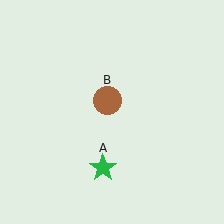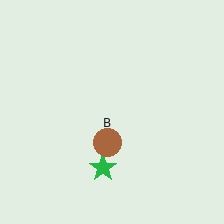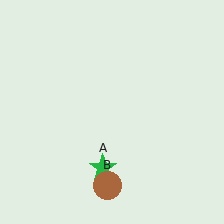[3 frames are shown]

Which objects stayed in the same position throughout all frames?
Green star (object A) remained stationary.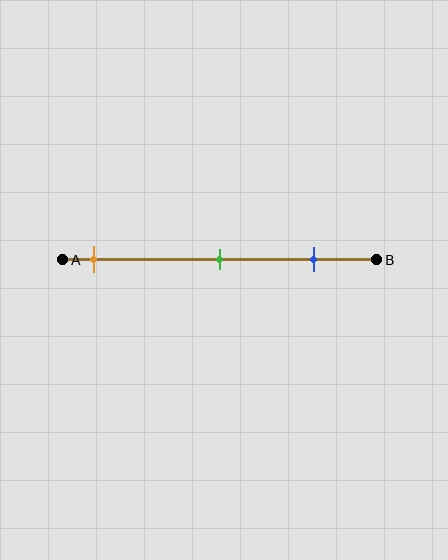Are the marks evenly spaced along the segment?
Yes, the marks are approximately evenly spaced.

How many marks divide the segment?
There are 3 marks dividing the segment.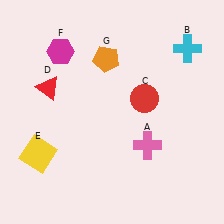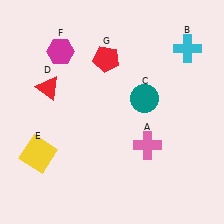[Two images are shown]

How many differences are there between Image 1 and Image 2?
There are 2 differences between the two images.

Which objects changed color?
C changed from red to teal. G changed from orange to red.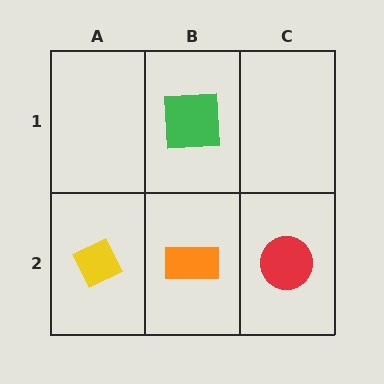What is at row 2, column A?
A yellow diamond.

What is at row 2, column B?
An orange rectangle.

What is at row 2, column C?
A red circle.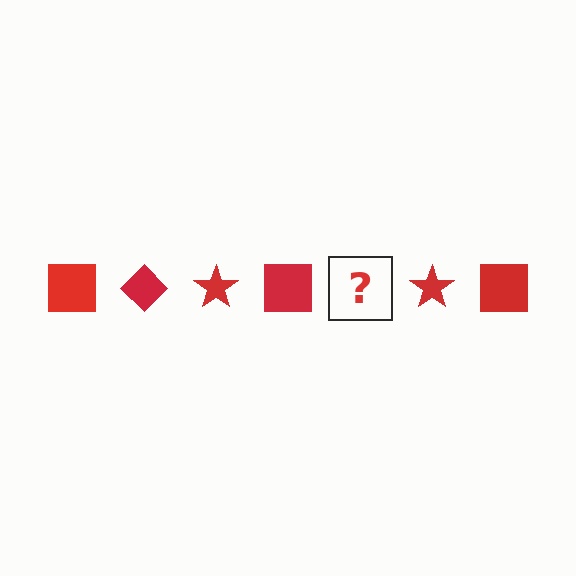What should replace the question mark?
The question mark should be replaced with a red diamond.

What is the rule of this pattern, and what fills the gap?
The rule is that the pattern cycles through square, diamond, star shapes in red. The gap should be filled with a red diamond.